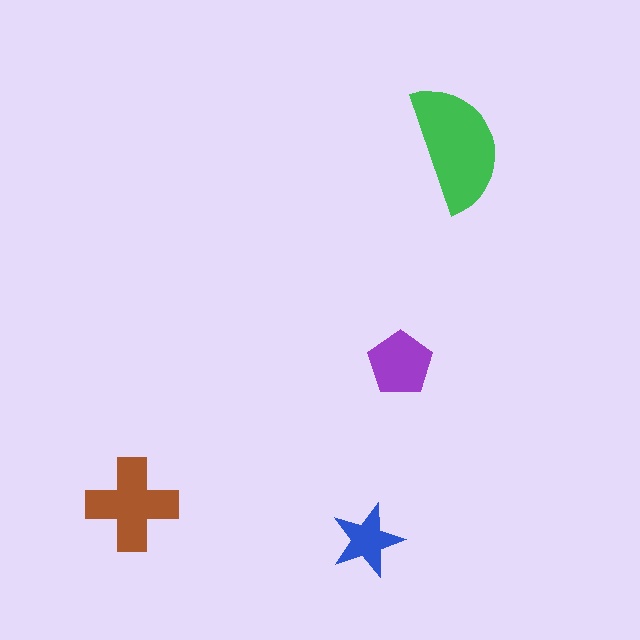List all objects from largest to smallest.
The green semicircle, the brown cross, the purple pentagon, the blue star.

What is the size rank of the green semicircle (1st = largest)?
1st.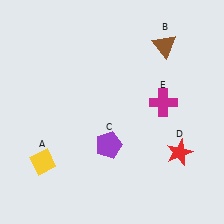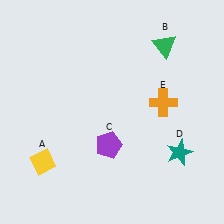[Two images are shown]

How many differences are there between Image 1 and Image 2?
There are 3 differences between the two images.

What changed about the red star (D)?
In Image 1, D is red. In Image 2, it changed to teal.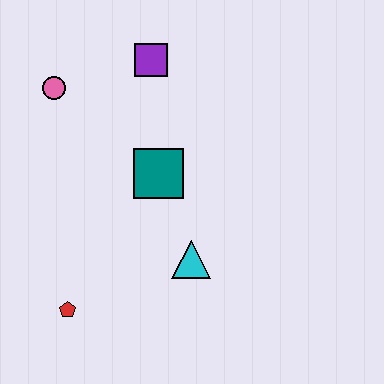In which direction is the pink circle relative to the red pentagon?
The pink circle is above the red pentagon.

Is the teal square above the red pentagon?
Yes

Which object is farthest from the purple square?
The red pentagon is farthest from the purple square.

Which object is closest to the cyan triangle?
The teal square is closest to the cyan triangle.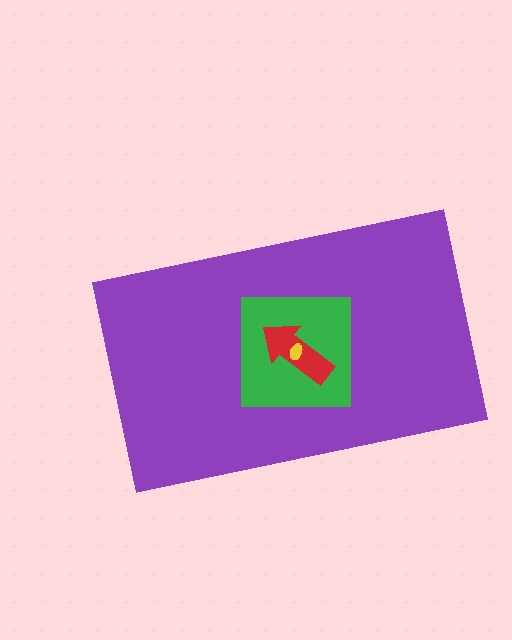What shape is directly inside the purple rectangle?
The green square.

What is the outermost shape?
The purple rectangle.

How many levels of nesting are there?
4.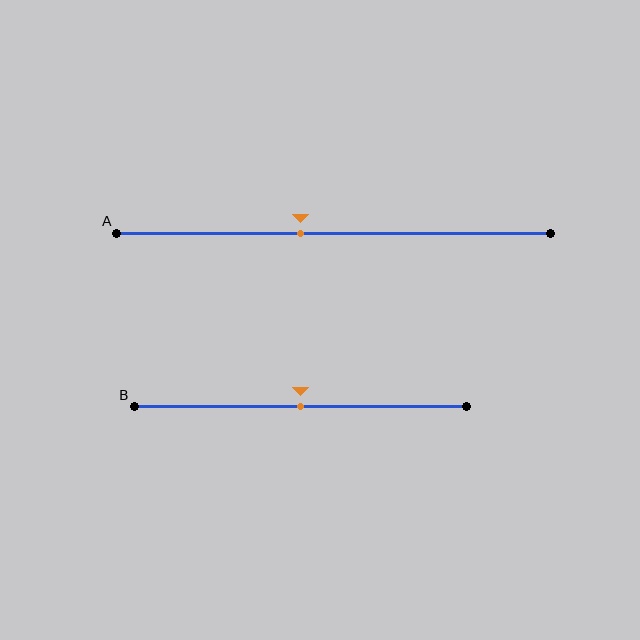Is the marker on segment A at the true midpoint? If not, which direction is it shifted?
No, the marker on segment A is shifted to the left by about 8% of the segment length.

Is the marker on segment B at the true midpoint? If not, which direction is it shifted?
Yes, the marker on segment B is at the true midpoint.